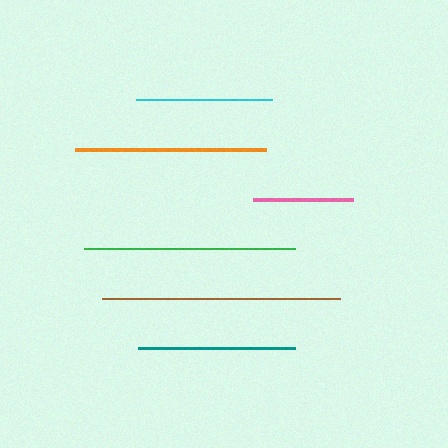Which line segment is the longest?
The brown line is the longest at approximately 237 pixels.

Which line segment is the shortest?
The pink line is the shortest at approximately 100 pixels.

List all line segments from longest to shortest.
From longest to shortest: brown, green, orange, teal, cyan, pink.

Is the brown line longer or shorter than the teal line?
The brown line is longer than the teal line.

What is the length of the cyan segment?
The cyan segment is approximately 136 pixels long.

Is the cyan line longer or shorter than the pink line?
The cyan line is longer than the pink line.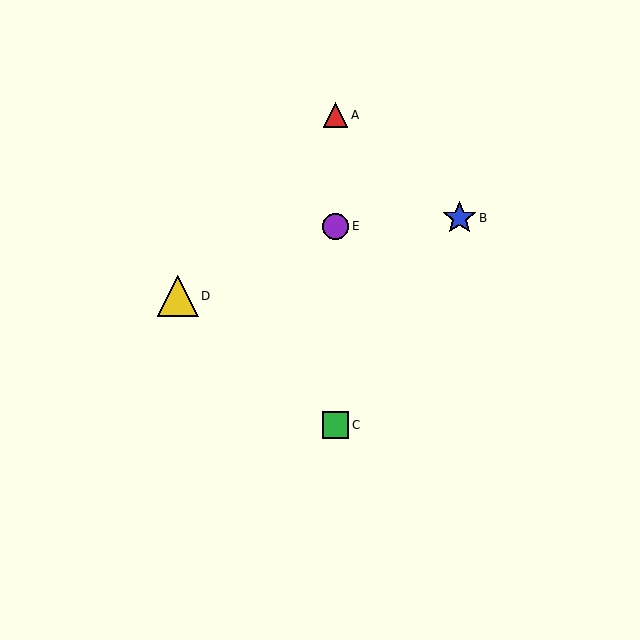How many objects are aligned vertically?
3 objects (A, C, E) are aligned vertically.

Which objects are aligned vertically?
Objects A, C, E are aligned vertically.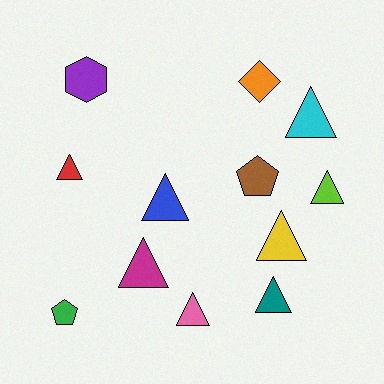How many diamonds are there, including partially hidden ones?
There is 1 diamond.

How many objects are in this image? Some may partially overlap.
There are 12 objects.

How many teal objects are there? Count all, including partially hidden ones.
There is 1 teal object.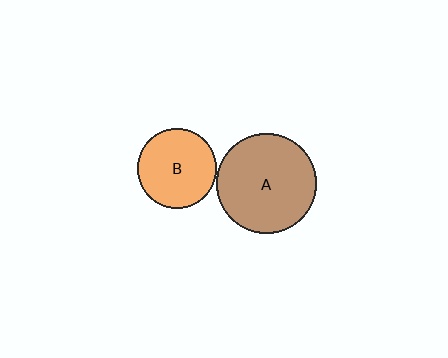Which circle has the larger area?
Circle A (brown).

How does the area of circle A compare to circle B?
Approximately 1.6 times.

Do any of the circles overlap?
No, none of the circles overlap.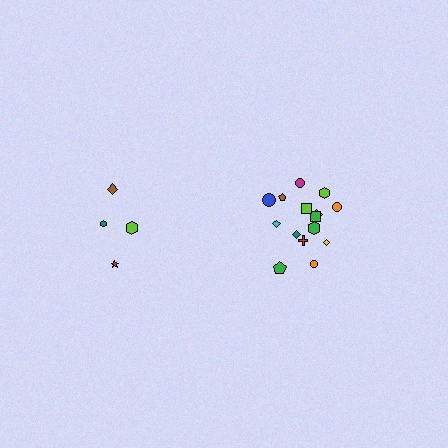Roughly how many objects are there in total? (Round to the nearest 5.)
Roughly 20 objects in total.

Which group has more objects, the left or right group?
The right group.